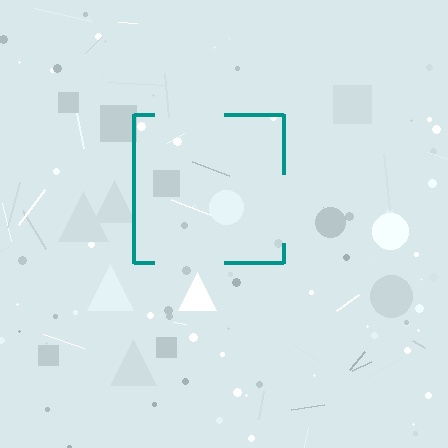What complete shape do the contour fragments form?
The contour fragments form a square.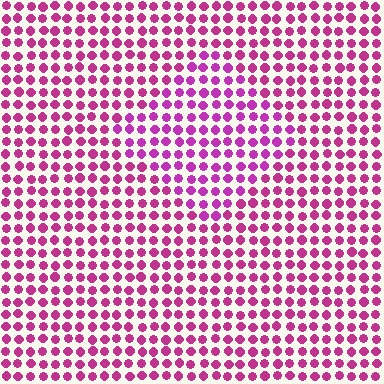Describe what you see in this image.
The image is filled with small magenta elements in a uniform arrangement. A diamond-shaped region is visible where the elements are tinted to a slightly different hue, forming a subtle color boundary.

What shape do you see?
I see a diamond.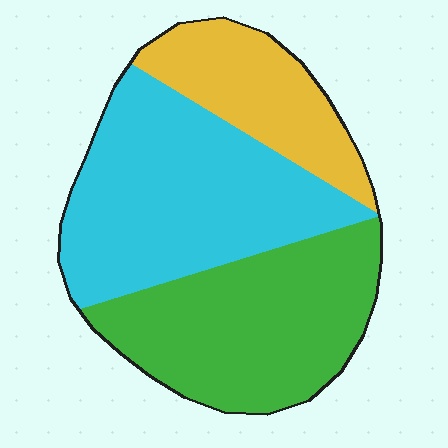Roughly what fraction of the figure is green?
Green covers about 35% of the figure.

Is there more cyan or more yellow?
Cyan.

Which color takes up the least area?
Yellow, at roughly 20%.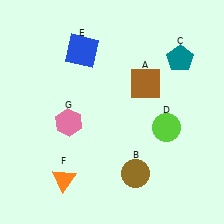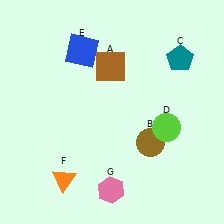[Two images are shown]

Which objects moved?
The objects that moved are: the brown square (A), the brown circle (B), the pink hexagon (G).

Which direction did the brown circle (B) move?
The brown circle (B) moved up.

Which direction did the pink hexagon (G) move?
The pink hexagon (G) moved down.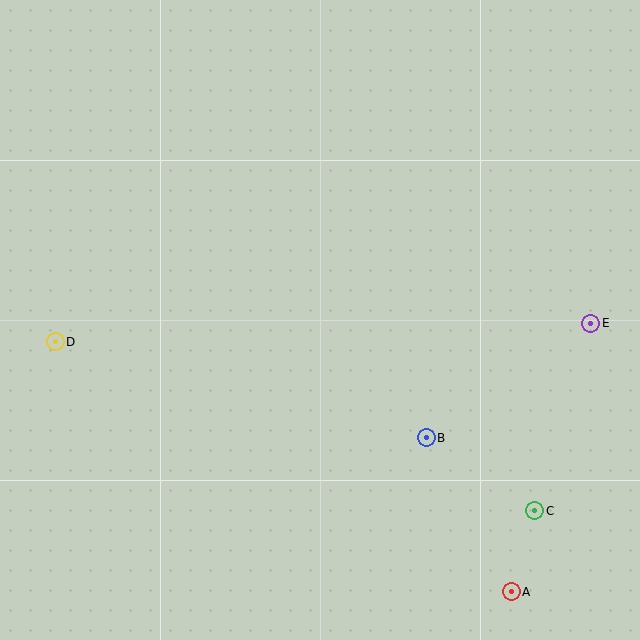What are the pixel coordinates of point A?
Point A is at (511, 592).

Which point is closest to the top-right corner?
Point E is closest to the top-right corner.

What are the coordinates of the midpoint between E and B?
The midpoint between E and B is at (508, 381).